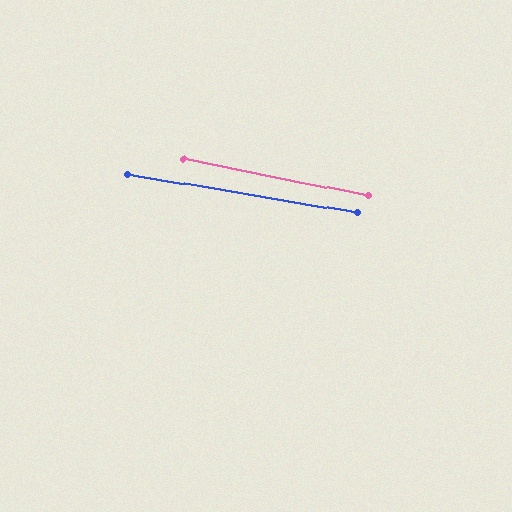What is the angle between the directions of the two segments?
Approximately 2 degrees.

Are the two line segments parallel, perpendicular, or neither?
Parallel — their directions differ by only 2.0°.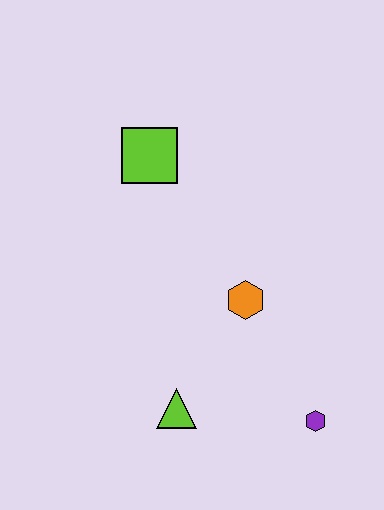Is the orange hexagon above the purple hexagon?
Yes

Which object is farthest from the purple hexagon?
The lime square is farthest from the purple hexagon.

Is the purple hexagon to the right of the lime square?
Yes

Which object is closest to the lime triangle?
The orange hexagon is closest to the lime triangle.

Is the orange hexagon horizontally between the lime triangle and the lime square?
No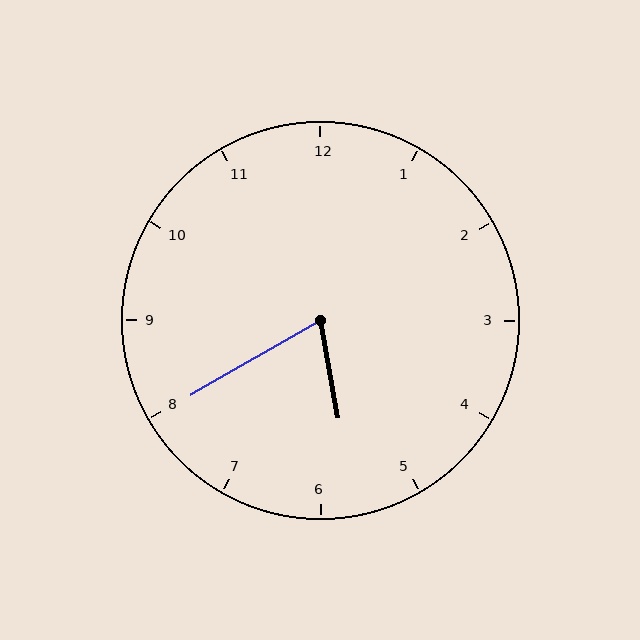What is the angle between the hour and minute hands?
Approximately 70 degrees.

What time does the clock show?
5:40.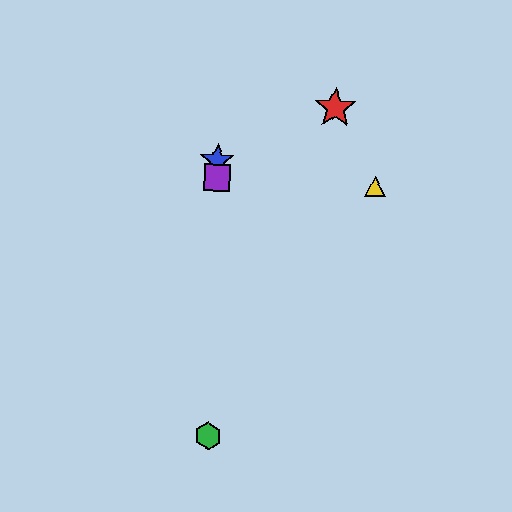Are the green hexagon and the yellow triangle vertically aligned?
No, the green hexagon is at x≈208 and the yellow triangle is at x≈375.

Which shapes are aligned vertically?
The blue star, the green hexagon, the purple square are aligned vertically.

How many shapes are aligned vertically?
3 shapes (the blue star, the green hexagon, the purple square) are aligned vertically.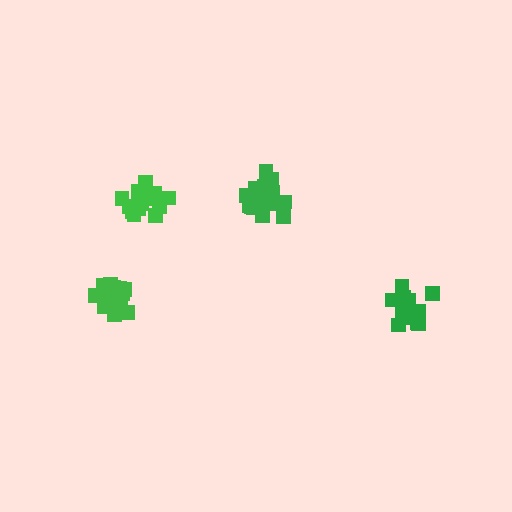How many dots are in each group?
Group 1: 17 dots, Group 2: 17 dots, Group 3: 19 dots, Group 4: 18 dots (71 total).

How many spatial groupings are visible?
There are 4 spatial groupings.